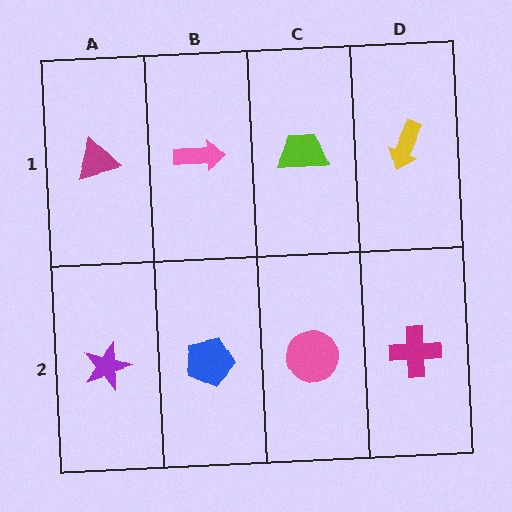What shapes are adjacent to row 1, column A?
A purple star (row 2, column A), a pink arrow (row 1, column B).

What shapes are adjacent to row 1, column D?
A magenta cross (row 2, column D), a lime trapezoid (row 1, column C).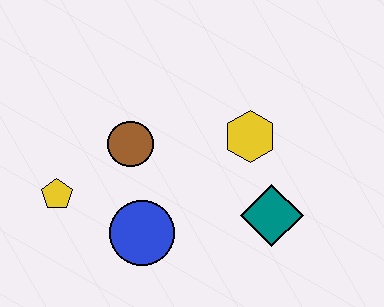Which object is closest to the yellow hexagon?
The teal diamond is closest to the yellow hexagon.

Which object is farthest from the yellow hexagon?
The yellow pentagon is farthest from the yellow hexagon.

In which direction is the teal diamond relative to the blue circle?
The teal diamond is to the right of the blue circle.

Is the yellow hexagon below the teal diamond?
No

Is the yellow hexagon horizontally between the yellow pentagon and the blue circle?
No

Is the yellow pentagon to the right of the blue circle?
No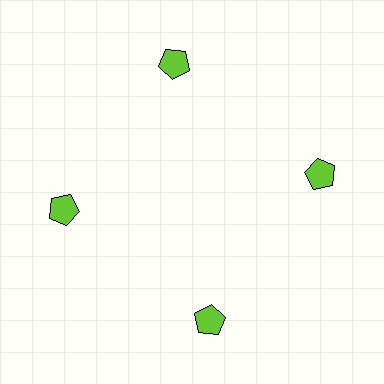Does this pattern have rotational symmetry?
Yes, this pattern has 4-fold rotational symmetry. It looks the same after rotating 90 degrees around the center.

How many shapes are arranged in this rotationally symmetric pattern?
There are 4 shapes, arranged in 4 groups of 1.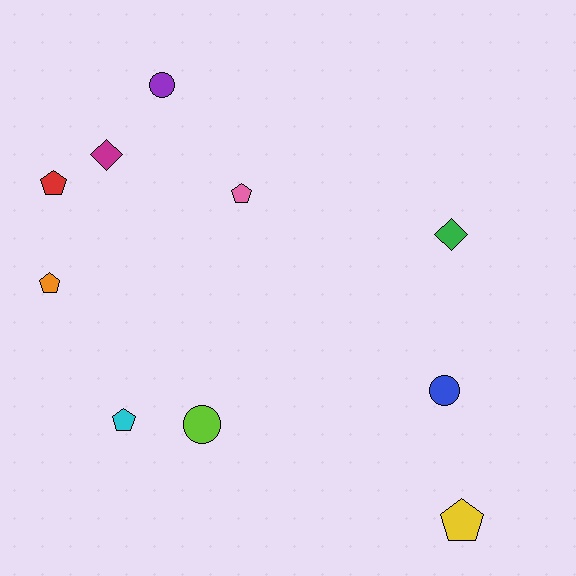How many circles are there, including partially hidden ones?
There are 3 circles.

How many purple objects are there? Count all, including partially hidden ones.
There is 1 purple object.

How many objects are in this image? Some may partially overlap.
There are 10 objects.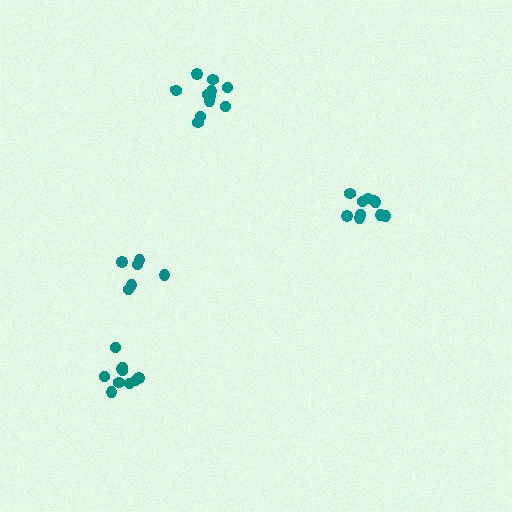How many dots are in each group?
Group 1: 6 dots, Group 2: 10 dots, Group 3: 10 dots, Group 4: 11 dots (37 total).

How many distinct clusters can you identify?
There are 4 distinct clusters.